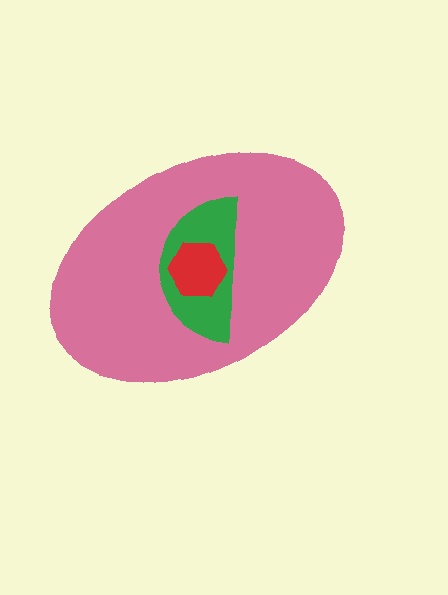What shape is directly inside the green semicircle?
The red hexagon.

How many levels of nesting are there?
3.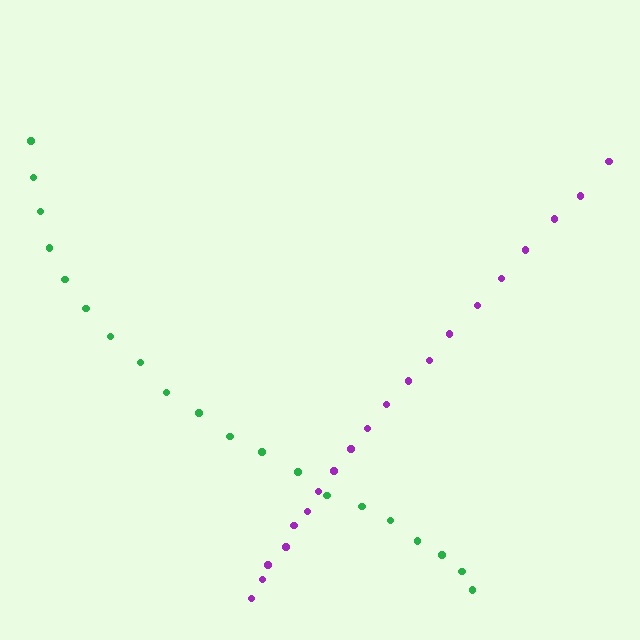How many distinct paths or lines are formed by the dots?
There are 2 distinct paths.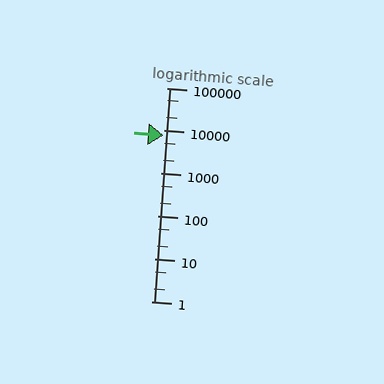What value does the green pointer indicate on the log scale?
The pointer indicates approximately 7600.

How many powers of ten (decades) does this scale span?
The scale spans 5 decades, from 1 to 100000.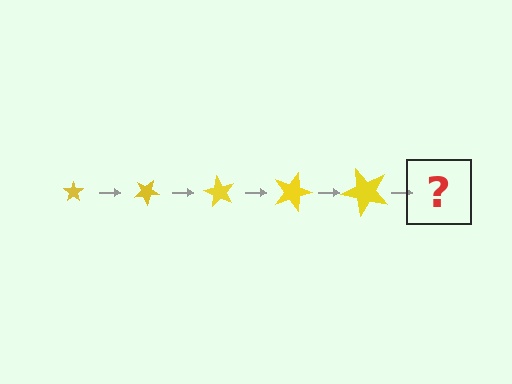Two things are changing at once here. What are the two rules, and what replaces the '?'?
The two rules are that the star grows larger each step and it rotates 30 degrees each step. The '?' should be a star, larger than the previous one and rotated 150 degrees from the start.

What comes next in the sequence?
The next element should be a star, larger than the previous one and rotated 150 degrees from the start.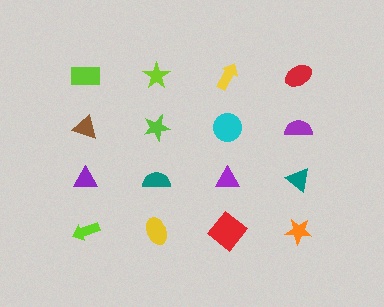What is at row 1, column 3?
A yellow arrow.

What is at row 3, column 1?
A purple triangle.